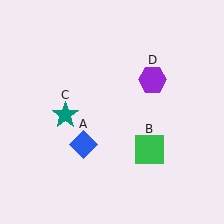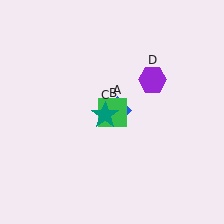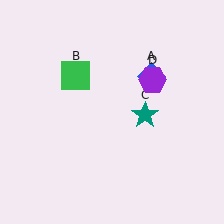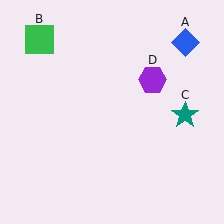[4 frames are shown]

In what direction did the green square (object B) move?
The green square (object B) moved up and to the left.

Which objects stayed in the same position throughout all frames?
Purple hexagon (object D) remained stationary.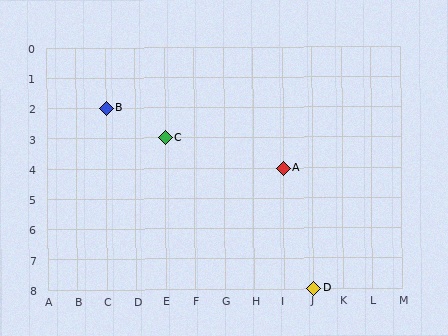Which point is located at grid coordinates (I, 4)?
Point A is at (I, 4).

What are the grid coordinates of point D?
Point D is at grid coordinates (J, 8).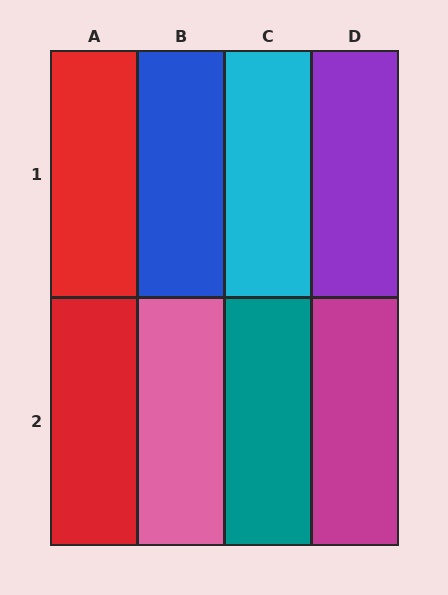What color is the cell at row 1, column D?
Purple.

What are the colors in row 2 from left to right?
Red, pink, teal, magenta.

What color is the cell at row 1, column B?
Blue.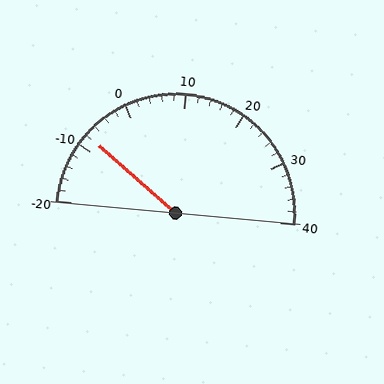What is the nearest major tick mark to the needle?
The nearest major tick mark is -10.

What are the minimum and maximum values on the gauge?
The gauge ranges from -20 to 40.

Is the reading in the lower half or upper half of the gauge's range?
The reading is in the lower half of the range (-20 to 40).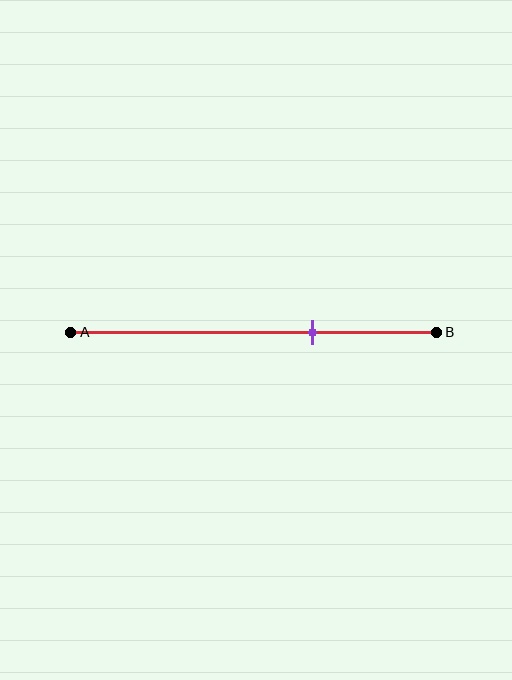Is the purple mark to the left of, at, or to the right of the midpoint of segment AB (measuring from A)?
The purple mark is to the right of the midpoint of segment AB.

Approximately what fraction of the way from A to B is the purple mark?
The purple mark is approximately 65% of the way from A to B.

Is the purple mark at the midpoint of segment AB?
No, the mark is at about 65% from A, not at the 50% midpoint.